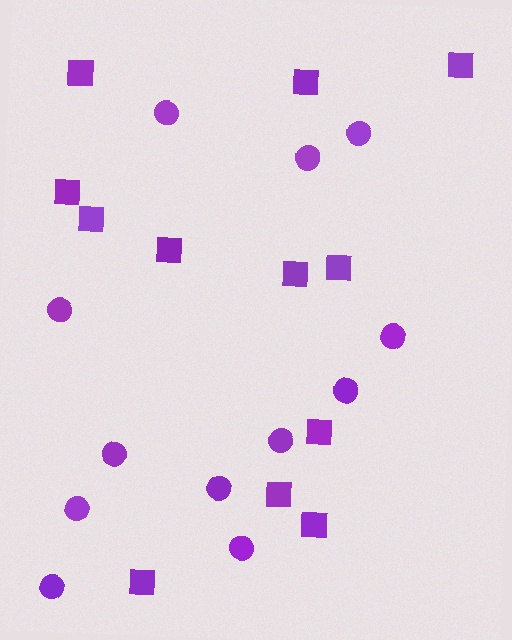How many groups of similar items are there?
There are 2 groups: one group of squares (12) and one group of circles (12).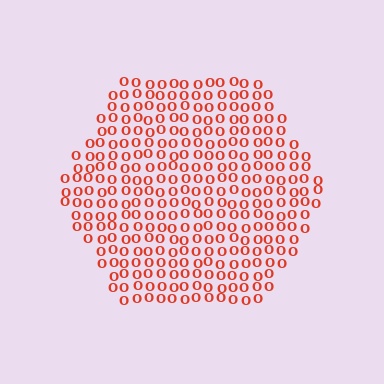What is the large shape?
The large shape is a hexagon.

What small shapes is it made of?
It is made of small letter O's.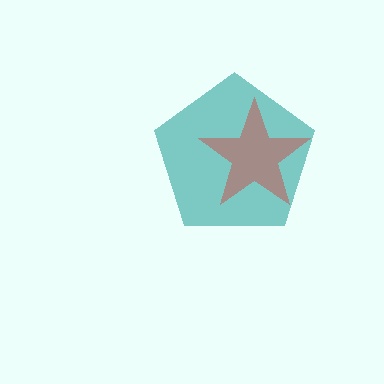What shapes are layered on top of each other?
The layered shapes are: a teal pentagon, a red star.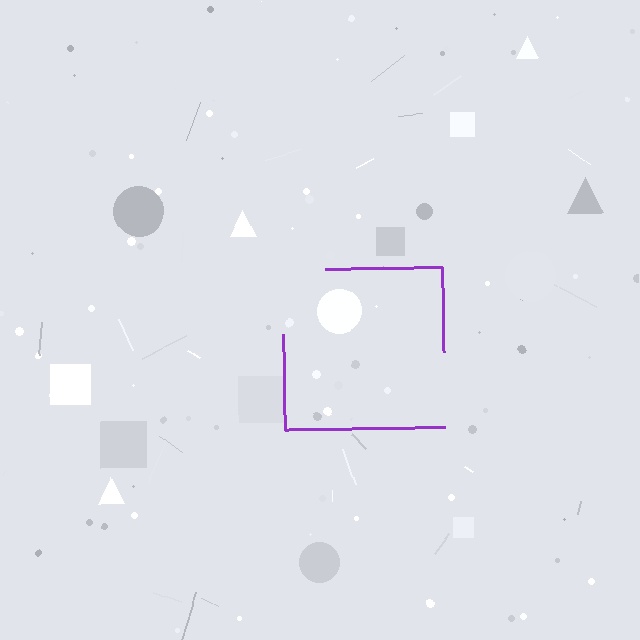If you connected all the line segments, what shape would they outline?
They would outline a square.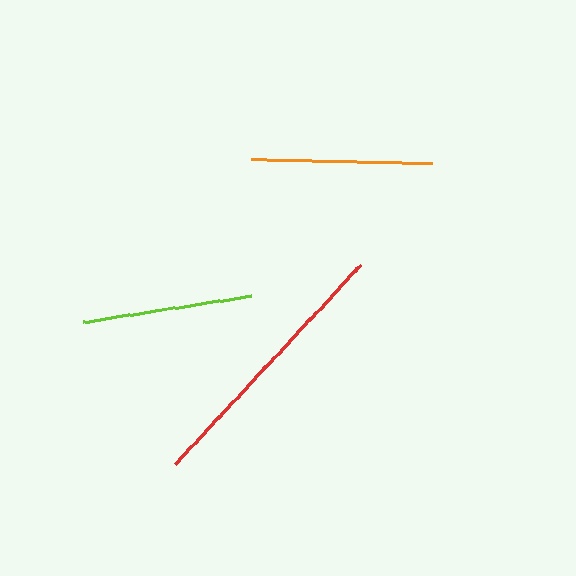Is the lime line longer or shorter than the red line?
The red line is longer than the lime line.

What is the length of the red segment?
The red segment is approximately 272 pixels long.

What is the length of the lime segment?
The lime segment is approximately 169 pixels long.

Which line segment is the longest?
The red line is the longest at approximately 272 pixels.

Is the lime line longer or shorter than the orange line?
The orange line is longer than the lime line.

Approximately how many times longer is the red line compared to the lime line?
The red line is approximately 1.6 times the length of the lime line.